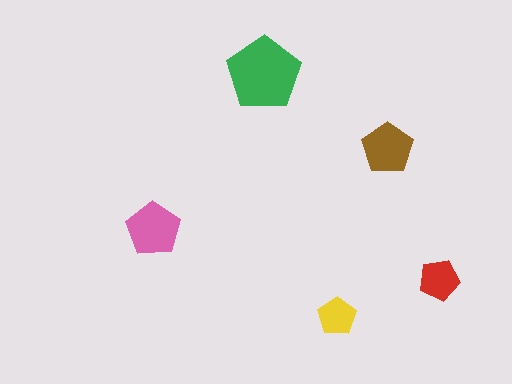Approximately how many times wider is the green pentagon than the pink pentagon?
About 1.5 times wider.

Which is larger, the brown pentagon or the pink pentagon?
The pink one.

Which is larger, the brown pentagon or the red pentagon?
The brown one.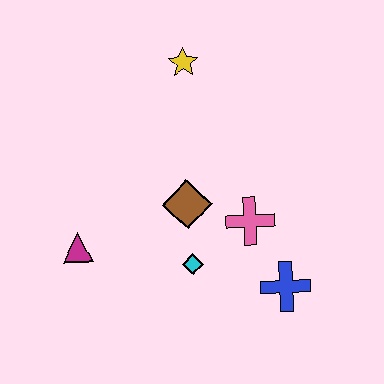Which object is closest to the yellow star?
The brown diamond is closest to the yellow star.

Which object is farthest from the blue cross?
The yellow star is farthest from the blue cross.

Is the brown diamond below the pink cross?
No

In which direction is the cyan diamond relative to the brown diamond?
The cyan diamond is below the brown diamond.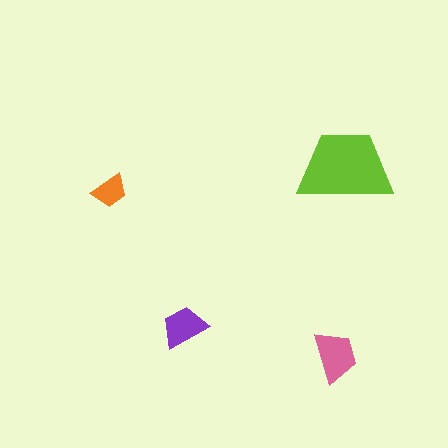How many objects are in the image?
There are 4 objects in the image.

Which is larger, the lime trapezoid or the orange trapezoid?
The lime one.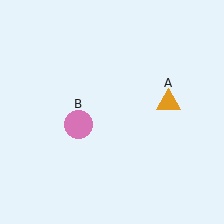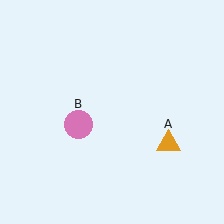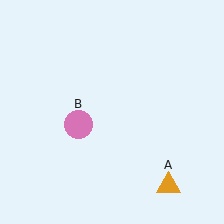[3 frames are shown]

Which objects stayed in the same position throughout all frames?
Pink circle (object B) remained stationary.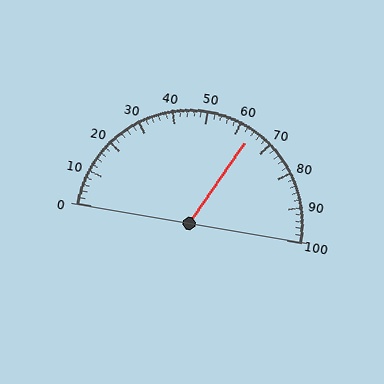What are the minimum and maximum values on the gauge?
The gauge ranges from 0 to 100.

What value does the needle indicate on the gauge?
The needle indicates approximately 64.